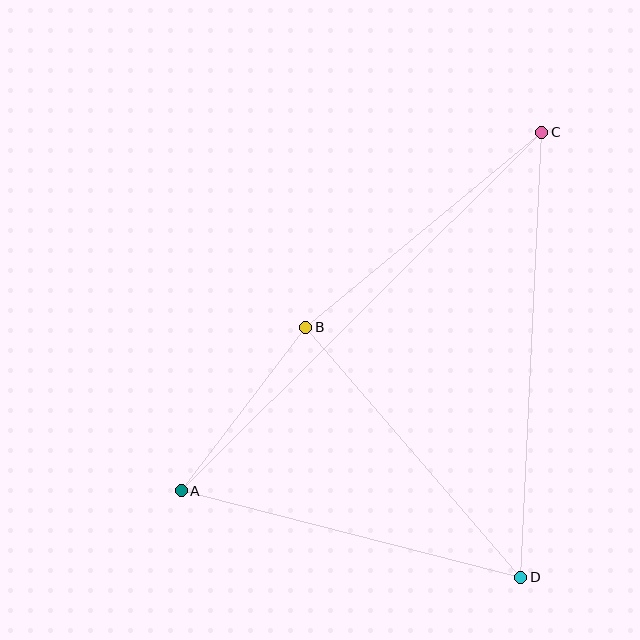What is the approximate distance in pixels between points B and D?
The distance between B and D is approximately 330 pixels.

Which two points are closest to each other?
Points A and B are closest to each other.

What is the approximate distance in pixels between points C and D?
The distance between C and D is approximately 446 pixels.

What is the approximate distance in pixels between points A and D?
The distance between A and D is approximately 350 pixels.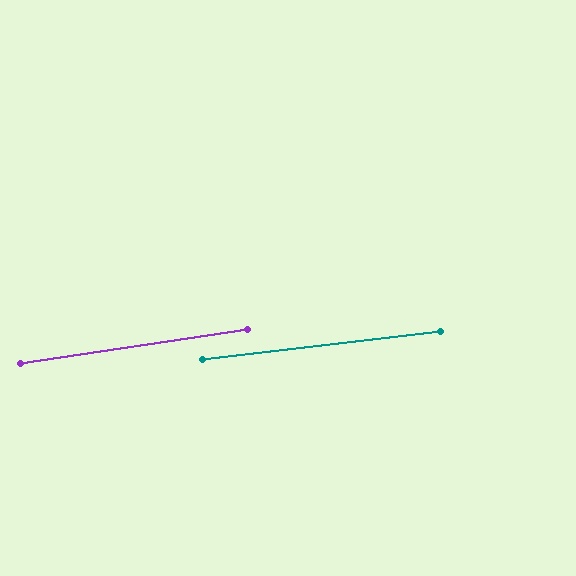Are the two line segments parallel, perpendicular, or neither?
Parallel — their directions differ by only 1.7°.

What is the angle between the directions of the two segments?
Approximately 2 degrees.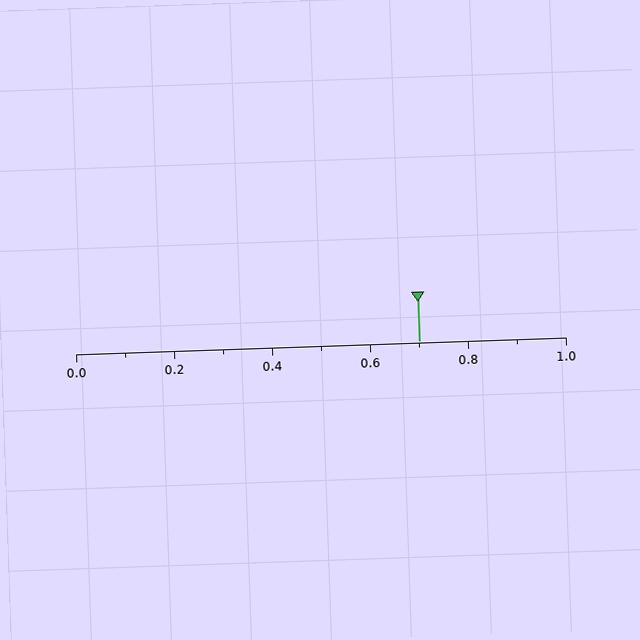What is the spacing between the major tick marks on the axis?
The major ticks are spaced 0.2 apart.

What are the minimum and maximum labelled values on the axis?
The axis runs from 0.0 to 1.0.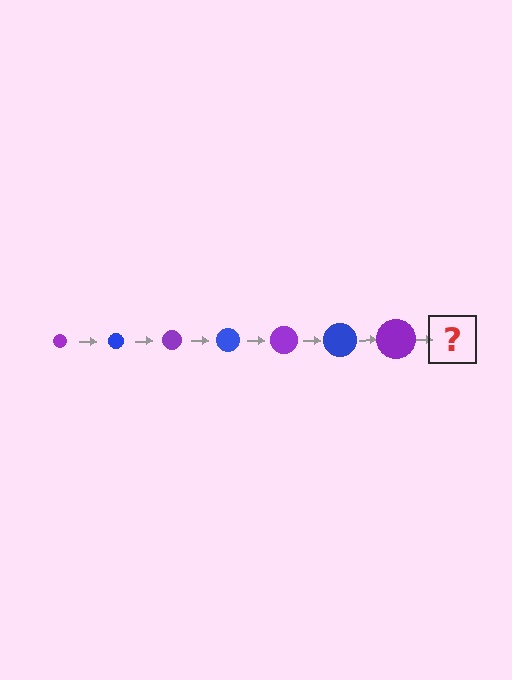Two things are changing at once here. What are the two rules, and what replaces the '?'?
The two rules are that the circle grows larger each step and the color cycles through purple and blue. The '?' should be a blue circle, larger than the previous one.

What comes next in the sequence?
The next element should be a blue circle, larger than the previous one.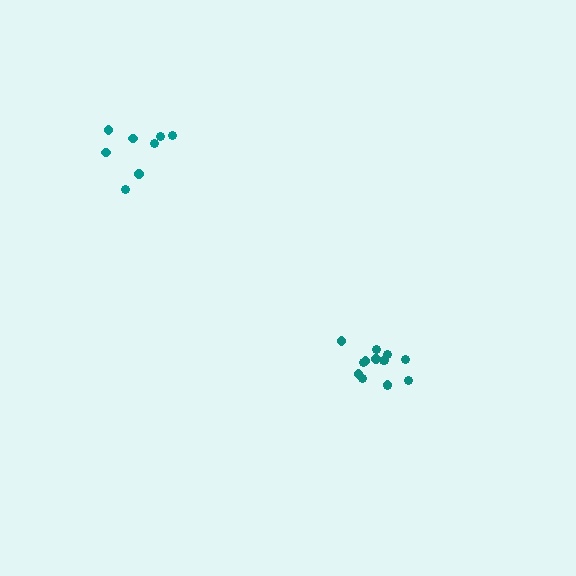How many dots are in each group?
Group 1: 8 dots, Group 2: 14 dots (22 total).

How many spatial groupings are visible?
There are 2 spatial groupings.